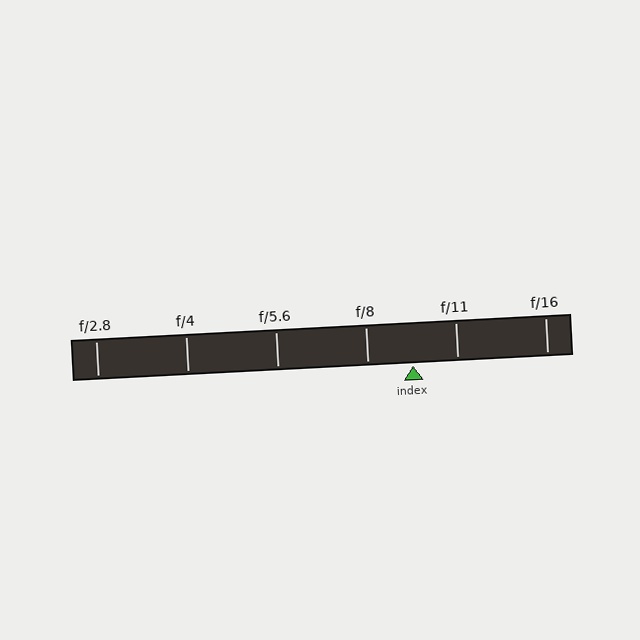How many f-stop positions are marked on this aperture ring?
There are 6 f-stop positions marked.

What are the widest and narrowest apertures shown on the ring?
The widest aperture shown is f/2.8 and the narrowest is f/16.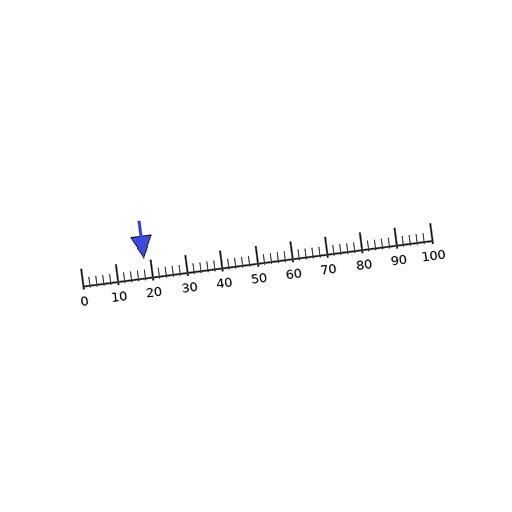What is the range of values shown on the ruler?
The ruler shows values from 0 to 100.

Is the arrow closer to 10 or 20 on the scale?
The arrow is closer to 20.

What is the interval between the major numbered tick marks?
The major tick marks are spaced 10 units apart.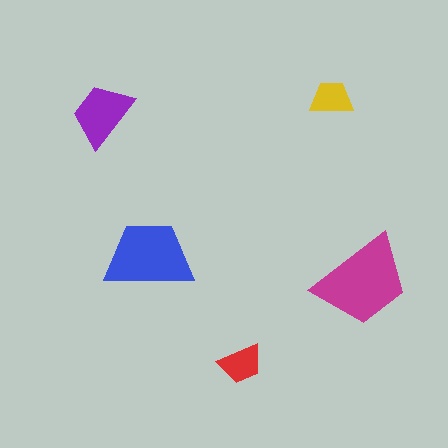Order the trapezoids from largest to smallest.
the magenta one, the blue one, the purple one, the red one, the yellow one.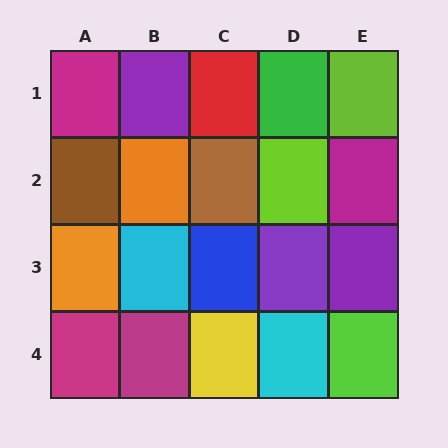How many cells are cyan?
2 cells are cyan.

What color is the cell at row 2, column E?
Magenta.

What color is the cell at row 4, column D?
Cyan.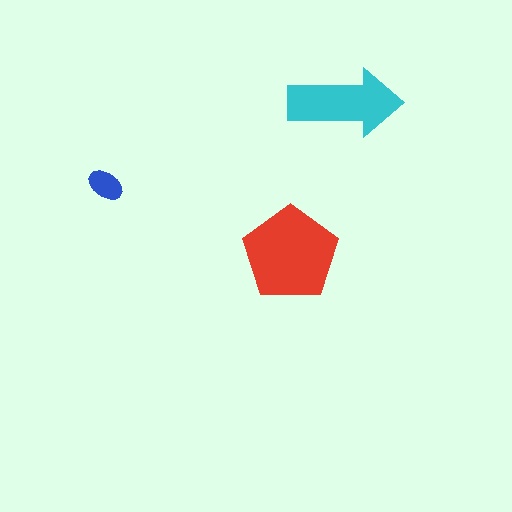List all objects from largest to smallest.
The red pentagon, the cyan arrow, the blue ellipse.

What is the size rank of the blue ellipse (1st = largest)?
3rd.